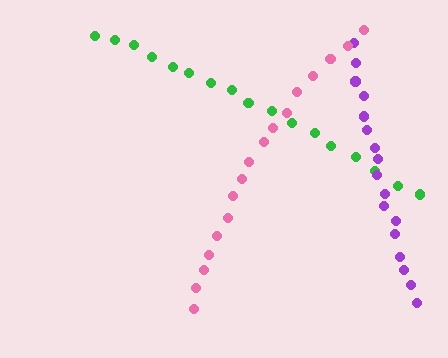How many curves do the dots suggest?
There are 3 distinct paths.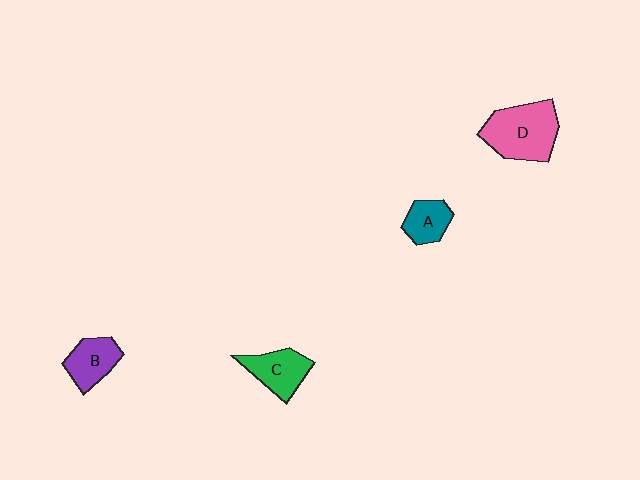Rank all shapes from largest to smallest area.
From largest to smallest: D (pink), C (green), B (purple), A (teal).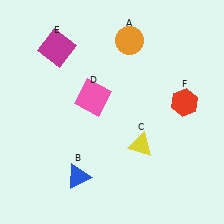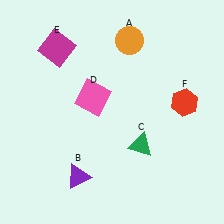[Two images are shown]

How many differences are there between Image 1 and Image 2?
There are 2 differences between the two images.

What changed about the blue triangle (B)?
In Image 1, B is blue. In Image 2, it changed to purple.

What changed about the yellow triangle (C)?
In Image 1, C is yellow. In Image 2, it changed to green.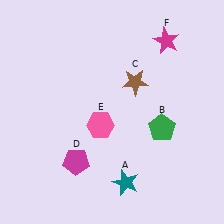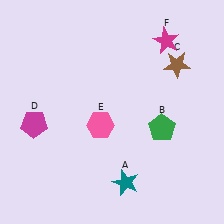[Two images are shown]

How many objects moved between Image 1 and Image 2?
2 objects moved between the two images.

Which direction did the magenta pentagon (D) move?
The magenta pentagon (D) moved left.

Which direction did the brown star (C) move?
The brown star (C) moved right.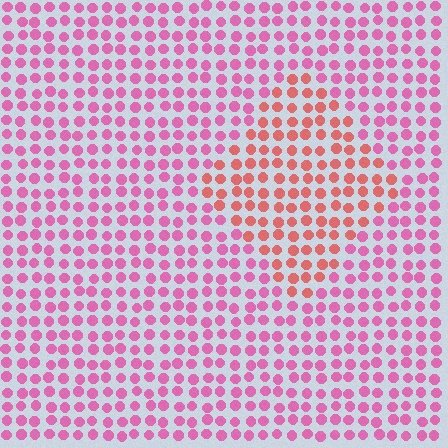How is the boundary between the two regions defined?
The boundary is defined purely by a slight shift in hue (about 36 degrees). Spacing, size, and orientation are identical on both sides.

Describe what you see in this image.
The image is filled with small pink elements in a uniform arrangement. A diamond-shaped region is visible where the elements are tinted to a slightly different hue, forming a subtle color boundary.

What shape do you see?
I see a diamond.